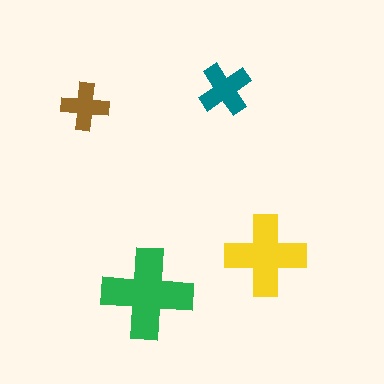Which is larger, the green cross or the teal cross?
The green one.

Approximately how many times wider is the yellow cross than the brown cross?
About 1.5 times wider.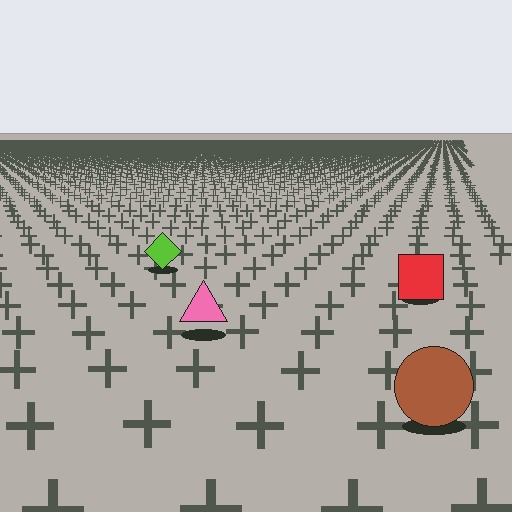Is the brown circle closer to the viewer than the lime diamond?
Yes. The brown circle is closer — you can tell from the texture gradient: the ground texture is coarser near it.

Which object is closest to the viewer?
The brown circle is closest. The texture marks near it are larger and more spread out.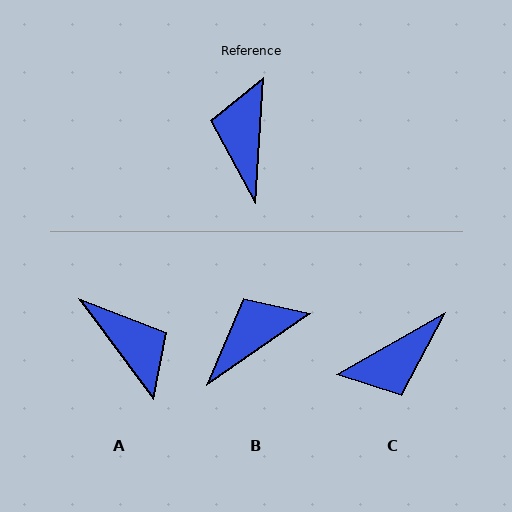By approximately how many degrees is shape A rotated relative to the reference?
Approximately 140 degrees clockwise.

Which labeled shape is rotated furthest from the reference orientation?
A, about 140 degrees away.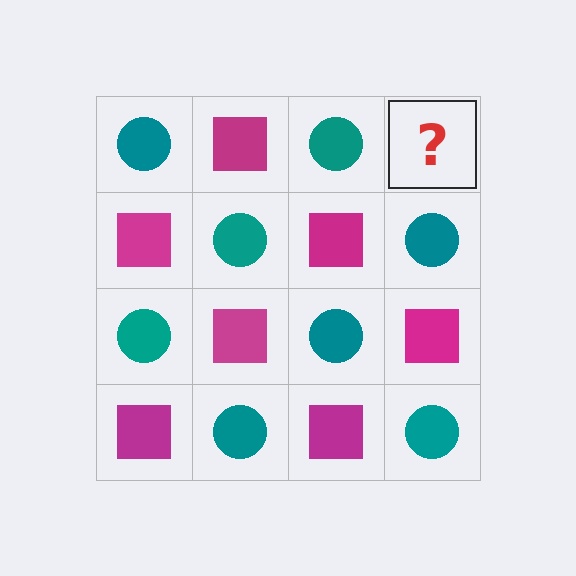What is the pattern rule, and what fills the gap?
The rule is that it alternates teal circle and magenta square in a checkerboard pattern. The gap should be filled with a magenta square.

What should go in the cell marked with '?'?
The missing cell should contain a magenta square.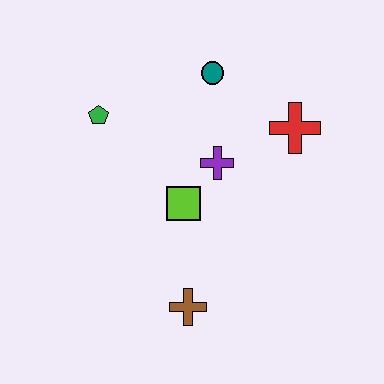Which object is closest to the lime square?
The purple cross is closest to the lime square.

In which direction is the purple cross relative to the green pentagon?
The purple cross is to the right of the green pentagon.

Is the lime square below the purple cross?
Yes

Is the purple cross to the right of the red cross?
No